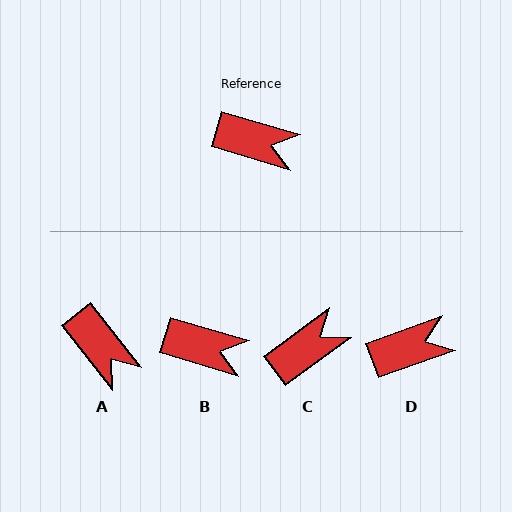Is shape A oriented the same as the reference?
No, it is off by about 35 degrees.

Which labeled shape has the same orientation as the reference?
B.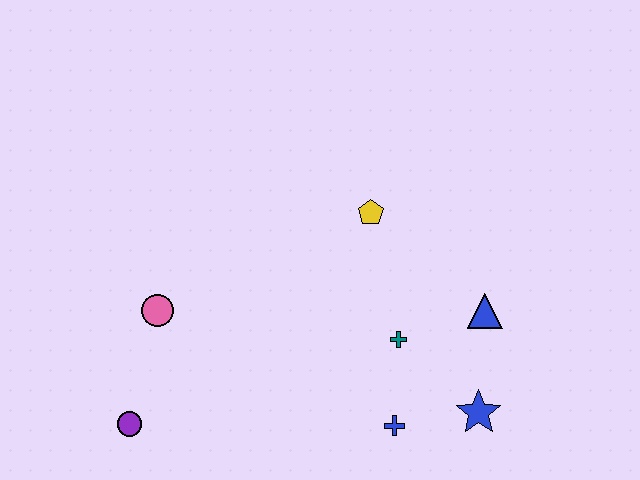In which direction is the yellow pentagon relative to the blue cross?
The yellow pentagon is above the blue cross.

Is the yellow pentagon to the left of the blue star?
Yes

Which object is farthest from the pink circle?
The blue star is farthest from the pink circle.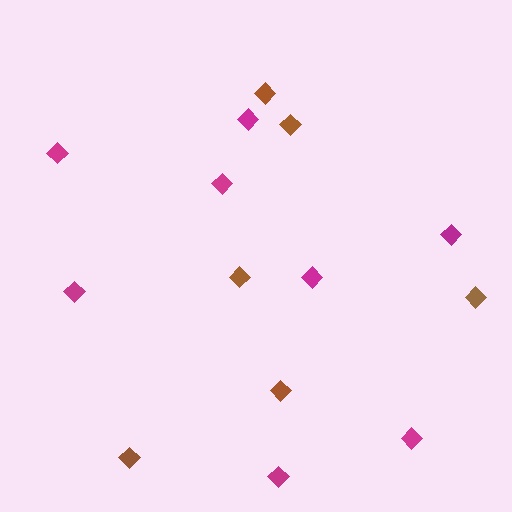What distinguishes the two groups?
There are 2 groups: one group of brown diamonds (6) and one group of magenta diamonds (8).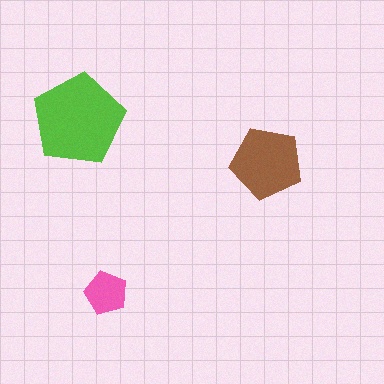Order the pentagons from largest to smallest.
the lime one, the brown one, the pink one.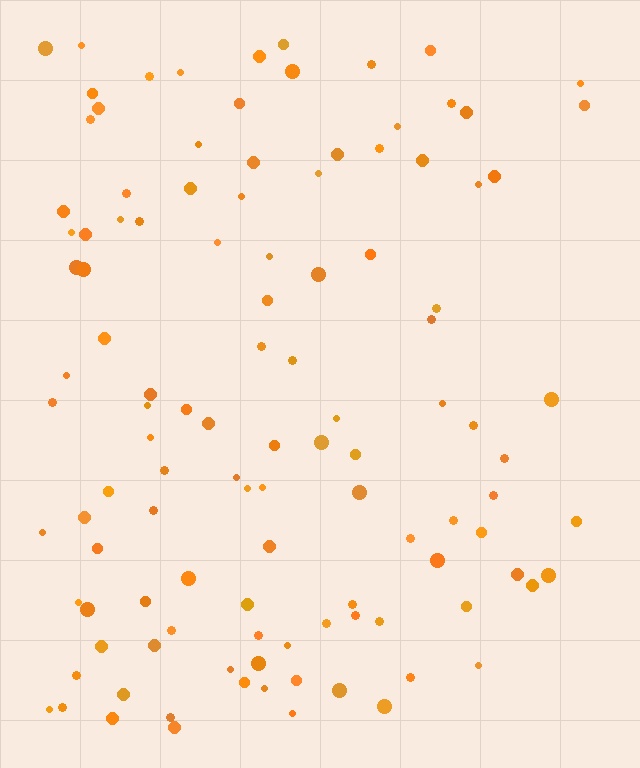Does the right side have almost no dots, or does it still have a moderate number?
Still a moderate number, just noticeably fewer than the left.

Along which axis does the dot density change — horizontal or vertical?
Horizontal.